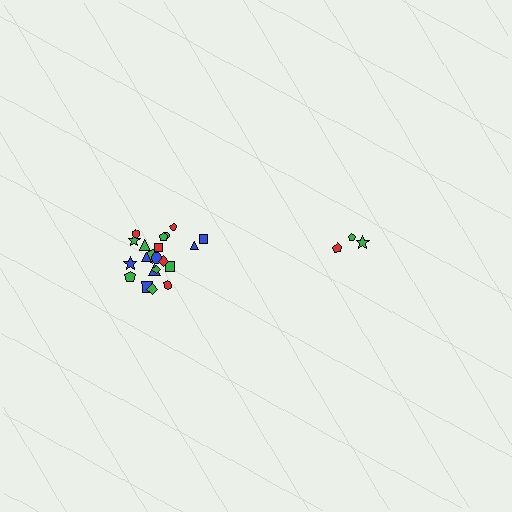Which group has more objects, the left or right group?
The left group.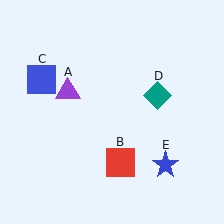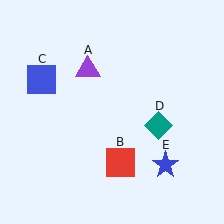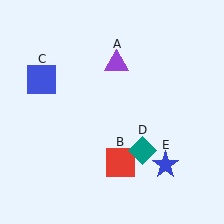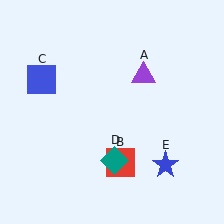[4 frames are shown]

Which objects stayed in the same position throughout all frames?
Red square (object B) and blue square (object C) and blue star (object E) remained stationary.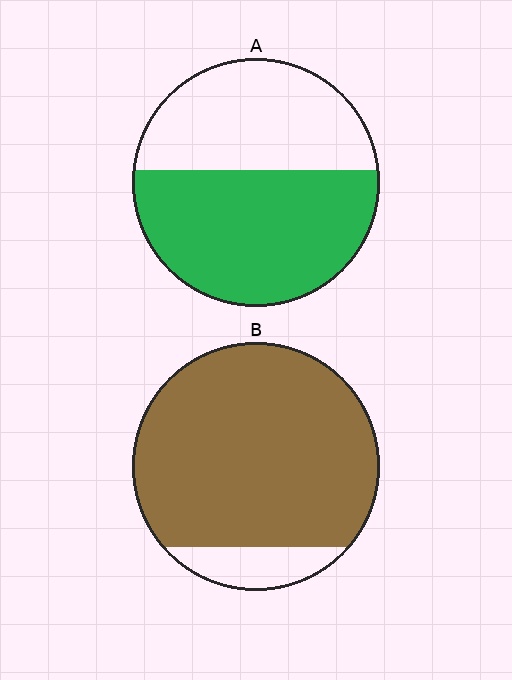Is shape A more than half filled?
Yes.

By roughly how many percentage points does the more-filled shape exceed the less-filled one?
By roughly 30 percentage points (B over A).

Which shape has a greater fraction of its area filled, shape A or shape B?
Shape B.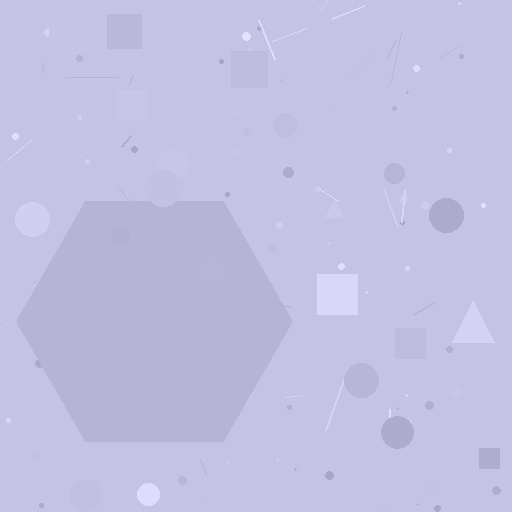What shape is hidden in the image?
A hexagon is hidden in the image.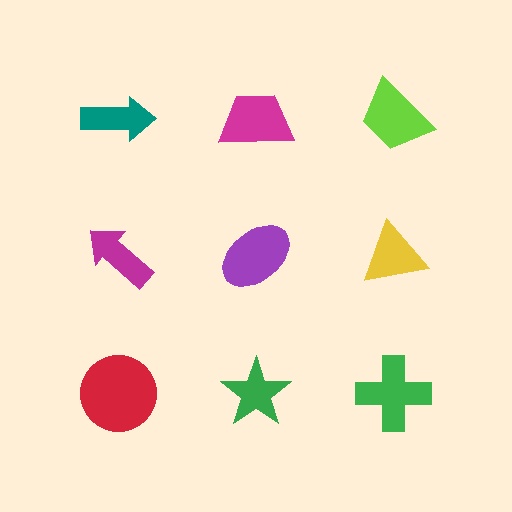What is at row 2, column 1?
A magenta arrow.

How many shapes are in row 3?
3 shapes.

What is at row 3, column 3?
A green cross.